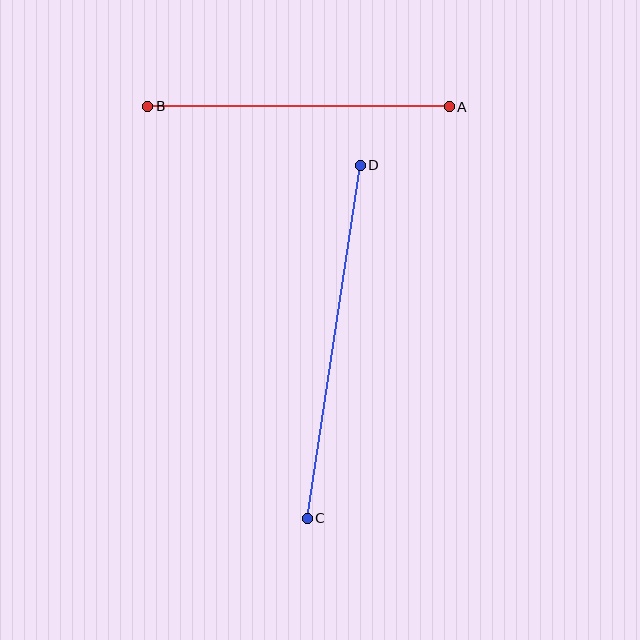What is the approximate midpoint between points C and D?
The midpoint is at approximately (334, 342) pixels.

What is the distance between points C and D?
The distance is approximately 357 pixels.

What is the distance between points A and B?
The distance is approximately 302 pixels.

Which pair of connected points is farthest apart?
Points C and D are farthest apart.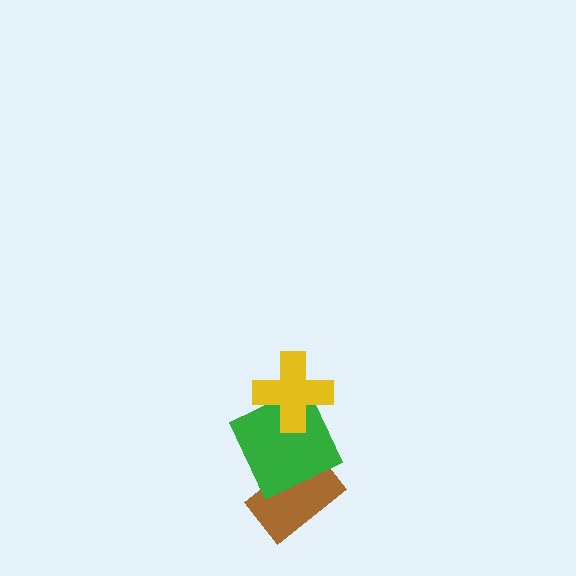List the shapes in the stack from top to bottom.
From top to bottom: the yellow cross, the green square, the brown rectangle.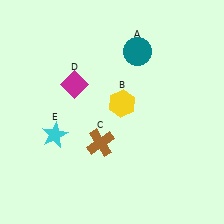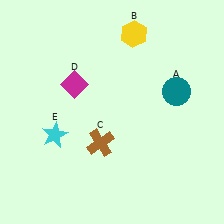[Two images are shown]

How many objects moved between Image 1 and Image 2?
2 objects moved between the two images.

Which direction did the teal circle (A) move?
The teal circle (A) moved down.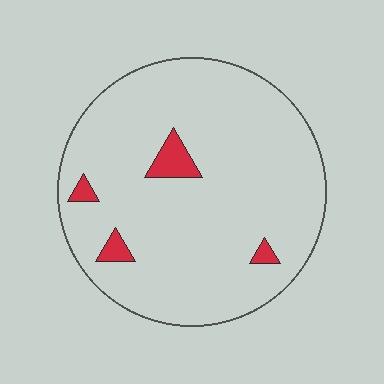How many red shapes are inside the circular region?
4.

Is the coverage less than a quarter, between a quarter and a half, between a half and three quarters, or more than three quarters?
Less than a quarter.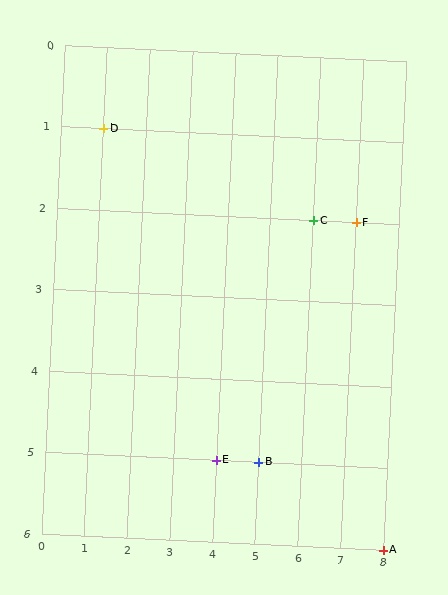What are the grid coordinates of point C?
Point C is at grid coordinates (6, 2).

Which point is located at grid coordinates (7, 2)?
Point F is at (7, 2).